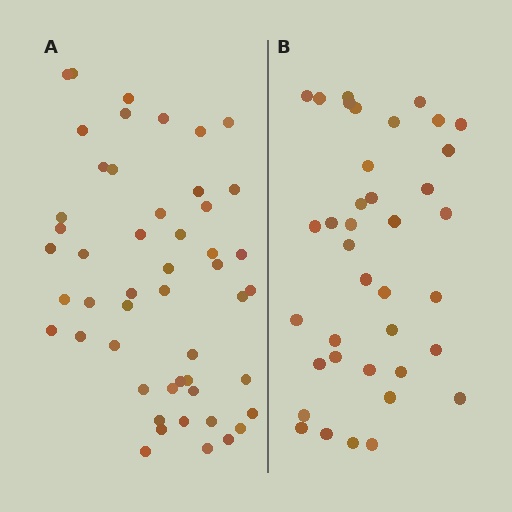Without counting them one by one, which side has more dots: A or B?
Region A (the left region) has more dots.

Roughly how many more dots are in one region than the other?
Region A has roughly 12 or so more dots than region B.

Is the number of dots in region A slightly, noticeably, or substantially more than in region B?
Region A has noticeably more, but not dramatically so. The ratio is roughly 1.3 to 1.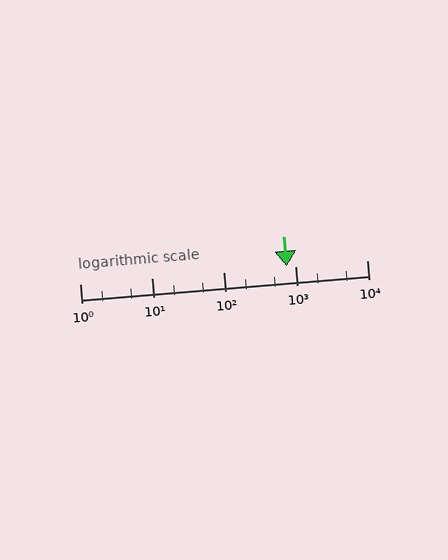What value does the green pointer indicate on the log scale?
The pointer indicates approximately 770.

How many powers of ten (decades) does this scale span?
The scale spans 4 decades, from 1 to 10000.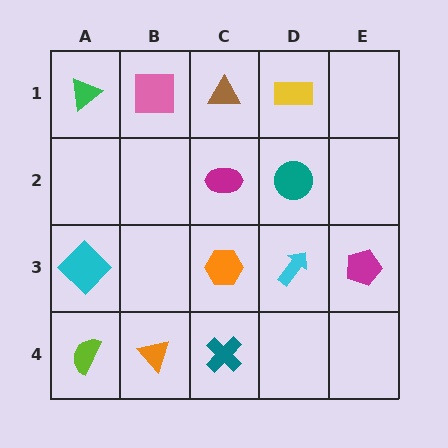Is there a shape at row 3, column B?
No, that cell is empty.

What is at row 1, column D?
A yellow rectangle.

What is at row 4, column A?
A lime semicircle.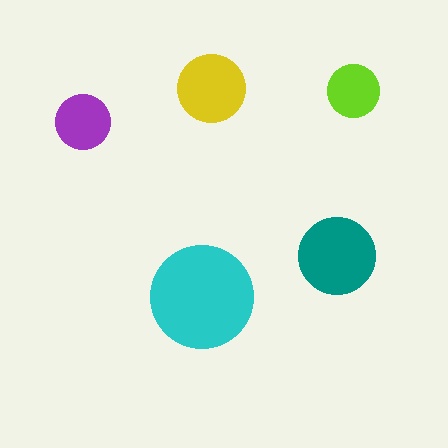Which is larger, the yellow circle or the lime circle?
The yellow one.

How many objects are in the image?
There are 5 objects in the image.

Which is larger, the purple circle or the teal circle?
The teal one.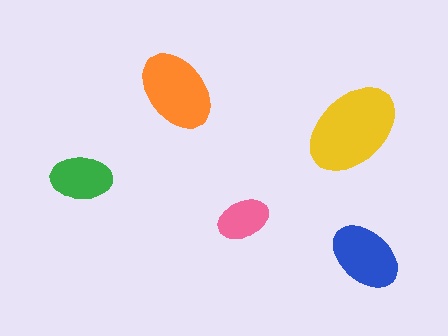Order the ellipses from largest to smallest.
the yellow one, the orange one, the blue one, the green one, the pink one.